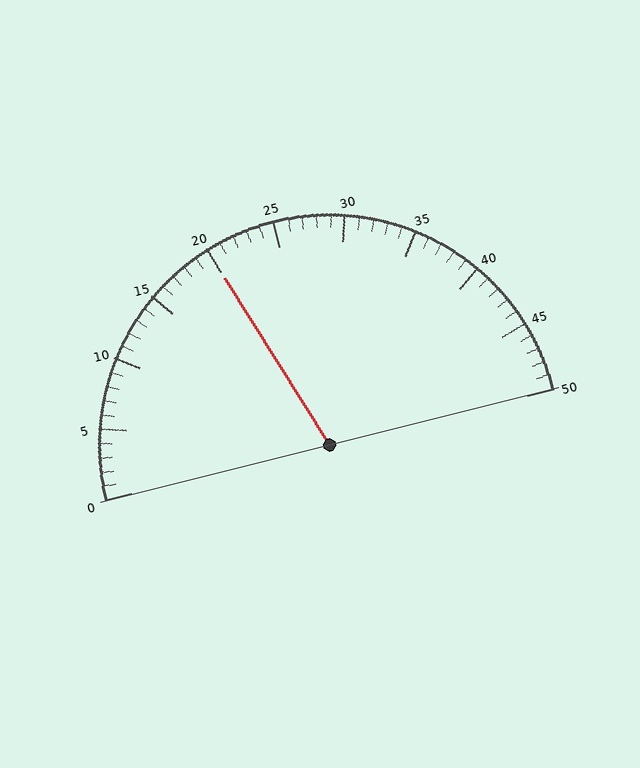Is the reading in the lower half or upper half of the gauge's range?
The reading is in the lower half of the range (0 to 50).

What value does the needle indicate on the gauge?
The needle indicates approximately 20.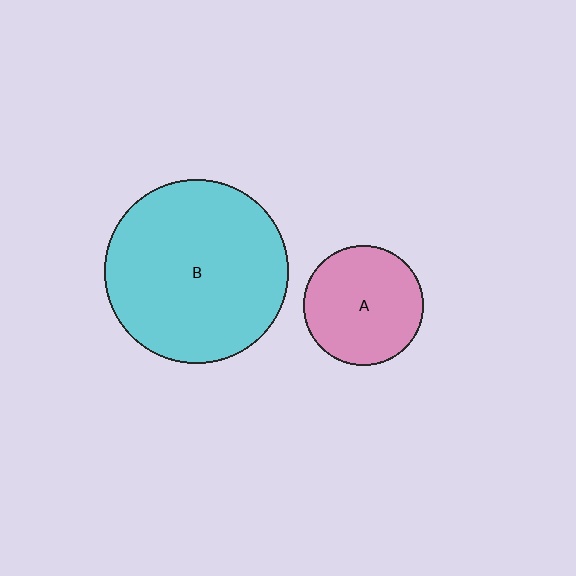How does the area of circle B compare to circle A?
Approximately 2.3 times.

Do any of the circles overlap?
No, none of the circles overlap.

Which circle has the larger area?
Circle B (cyan).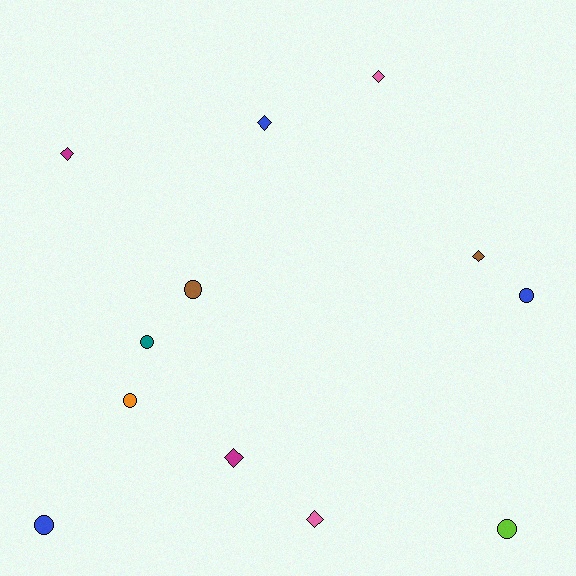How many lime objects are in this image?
There is 1 lime object.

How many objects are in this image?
There are 12 objects.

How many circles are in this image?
There are 6 circles.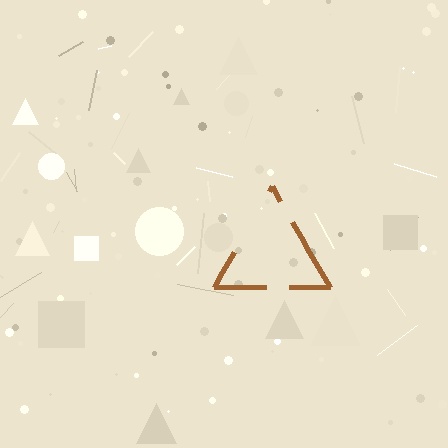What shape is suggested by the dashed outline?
The dashed outline suggests a triangle.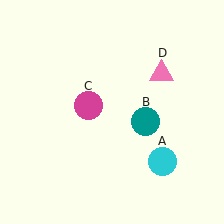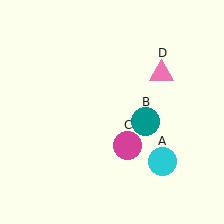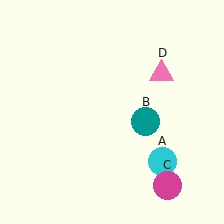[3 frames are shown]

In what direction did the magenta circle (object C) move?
The magenta circle (object C) moved down and to the right.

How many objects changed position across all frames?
1 object changed position: magenta circle (object C).